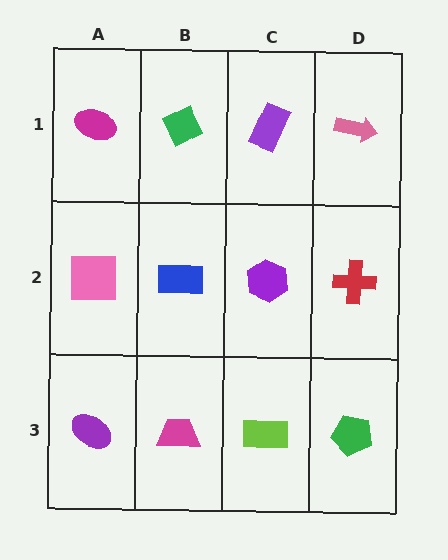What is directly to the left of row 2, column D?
A purple hexagon.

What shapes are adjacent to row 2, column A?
A magenta ellipse (row 1, column A), a purple ellipse (row 3, column A), a blue rectangle (row 2, column B).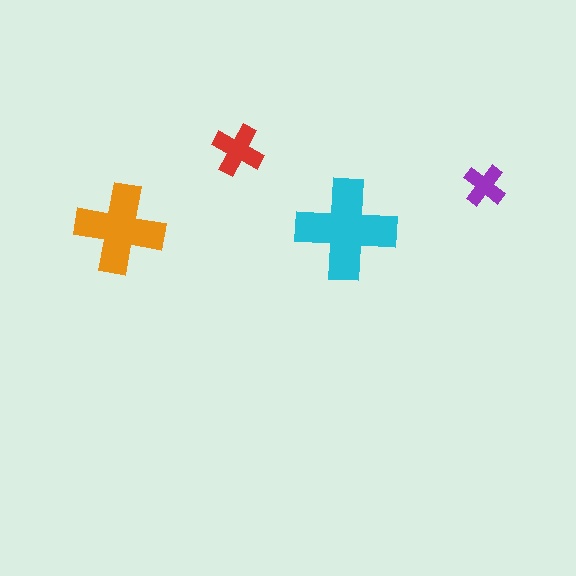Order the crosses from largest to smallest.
the cyan one, the orange one, the red one, the purple one.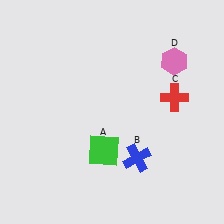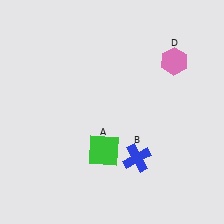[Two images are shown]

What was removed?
The red cross (C) was removed in Image 2.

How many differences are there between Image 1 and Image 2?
There is 1 difference between the two images.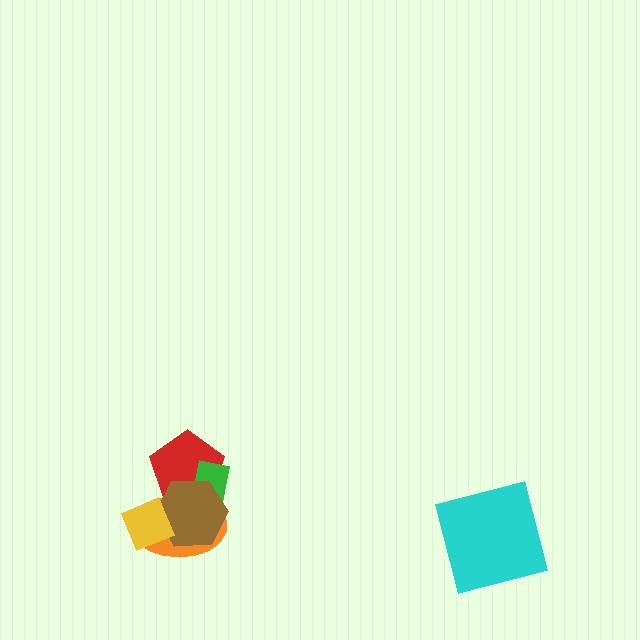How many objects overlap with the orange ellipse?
4 objects overlap with the orange ellipse.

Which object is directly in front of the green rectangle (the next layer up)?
The orange ellipse is directly in front of the green rectangle.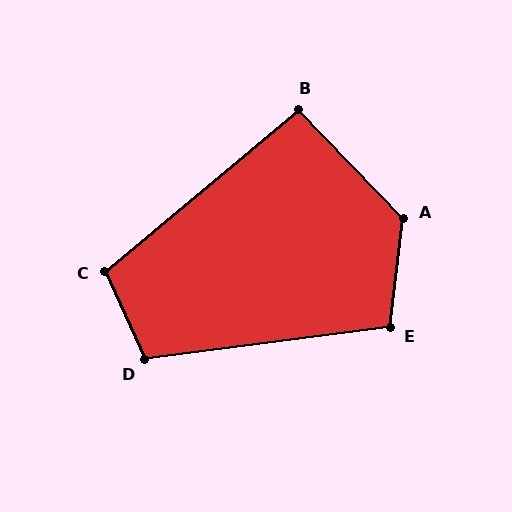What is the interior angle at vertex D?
Approximately 107 degrees (obtuse).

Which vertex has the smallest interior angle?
B, at approximately 94 degrees.